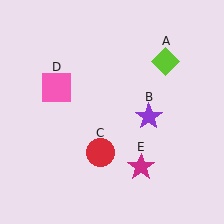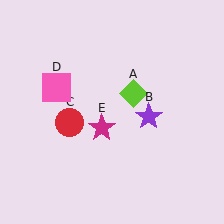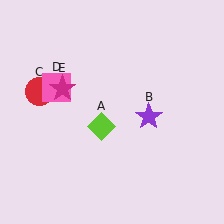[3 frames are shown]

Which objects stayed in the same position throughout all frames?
Purple star (object B) and pink square (object D) remained stationary.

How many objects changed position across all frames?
3 objects changed position: lime diamond (object A), red circle (object C), magenta star (object E).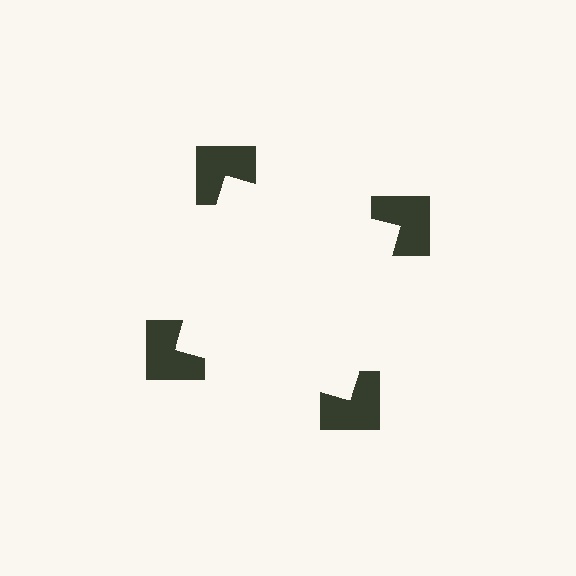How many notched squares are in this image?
There are 4 — one at each vertex of the illusory square.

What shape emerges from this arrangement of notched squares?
An illusory square — its edges are inferred from the aligned wedge cuts in the notched squares, not physically drawn.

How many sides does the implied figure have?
4 sides.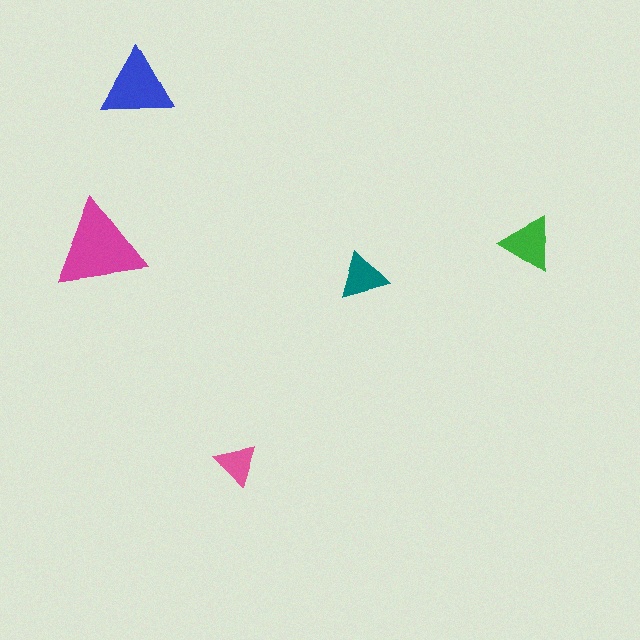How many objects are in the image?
There are 5 objects in the image.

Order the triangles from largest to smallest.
the magenta one, the blue one, the green one, the teal one, the pink one.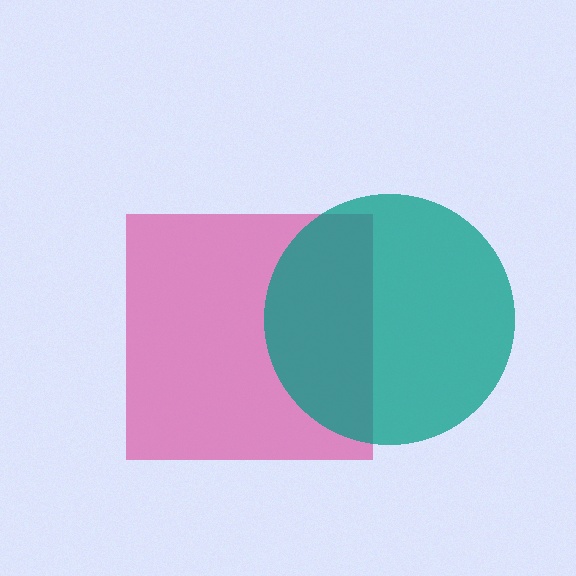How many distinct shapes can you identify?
There are 2 distinct shapes: a pink square, a teal circle.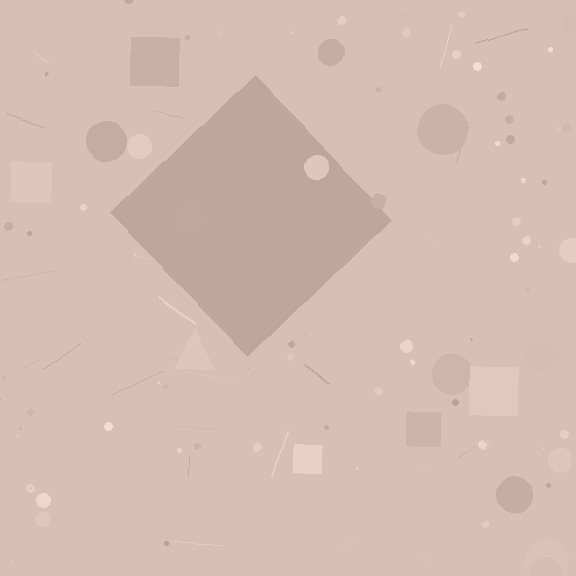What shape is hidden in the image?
A diamond is hidden in the image.